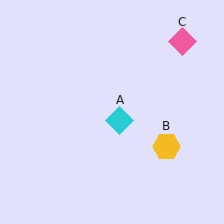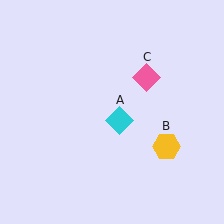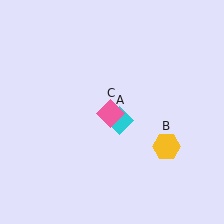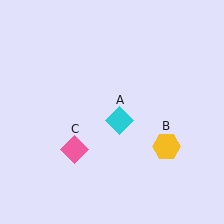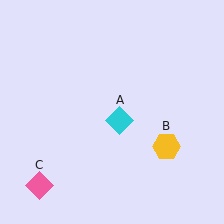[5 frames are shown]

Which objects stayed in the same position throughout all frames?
Cyan diamond (object A) and yellow hexagon (object B) remained stationary.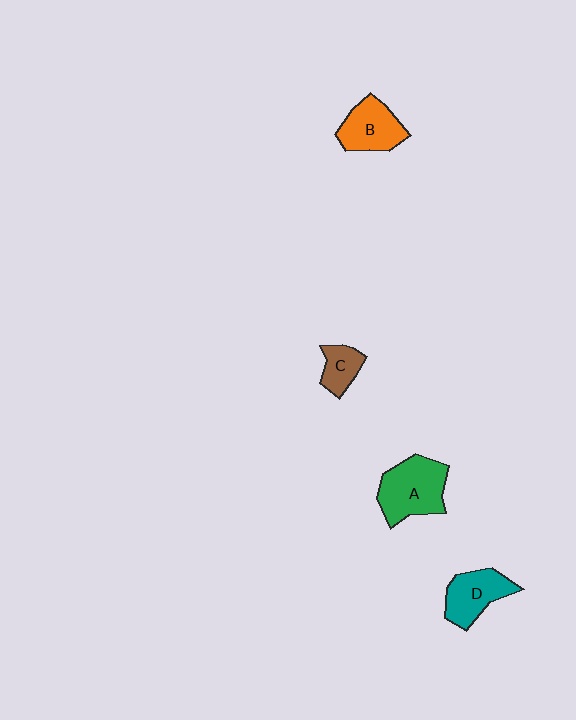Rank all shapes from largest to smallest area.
From largest to smallest: A (green), D (teal), B (orange), C (brown).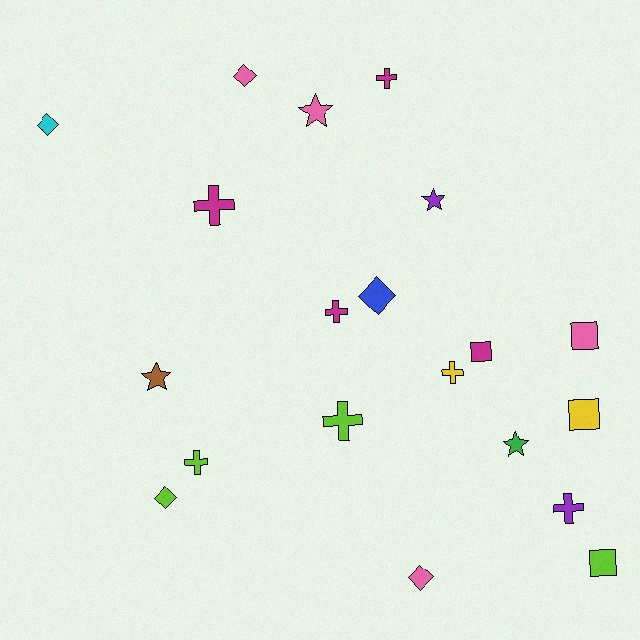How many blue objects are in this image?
There is 1 blue object.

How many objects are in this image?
There are 20 objects.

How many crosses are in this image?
There are 7 crosses.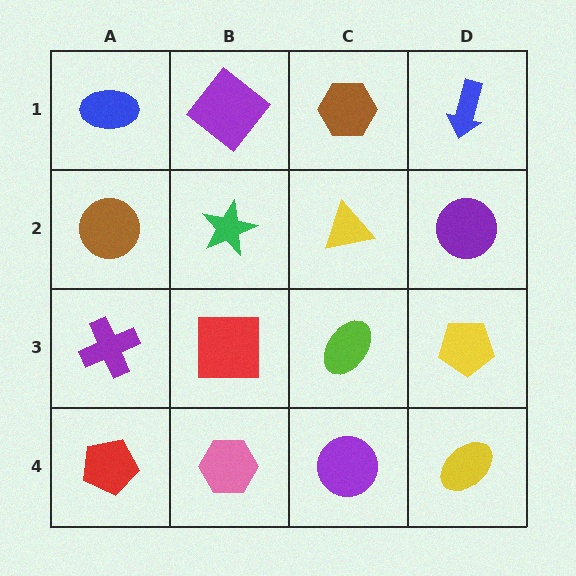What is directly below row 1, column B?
A green star.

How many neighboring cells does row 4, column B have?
3.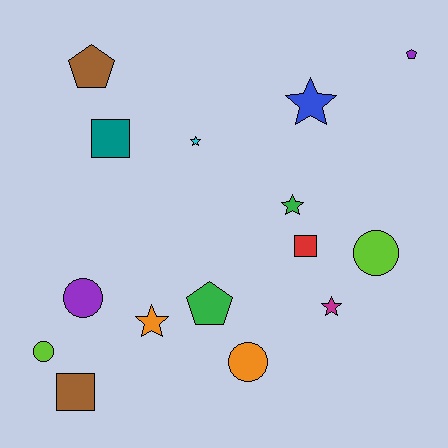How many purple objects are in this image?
There are 2 purple objects.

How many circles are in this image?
There are 4 circles.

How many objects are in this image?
There are 15 objects.